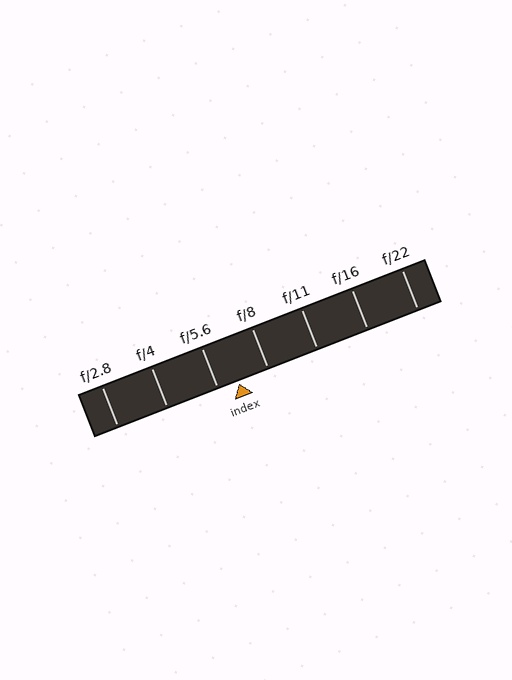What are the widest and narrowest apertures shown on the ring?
The widest aperture shown is f/2.8 and the narrowest is f/22.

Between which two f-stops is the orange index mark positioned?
The index mark is between f/5.6 and f/8.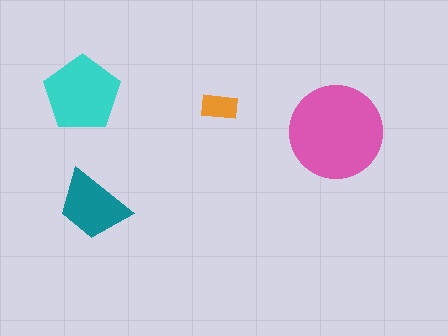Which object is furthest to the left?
The cyan pentagon is leftmost.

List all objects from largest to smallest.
The pink circle, the cyan pentagon, the teal trapezoid, the orange rectangle.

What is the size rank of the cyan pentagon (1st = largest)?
2nd.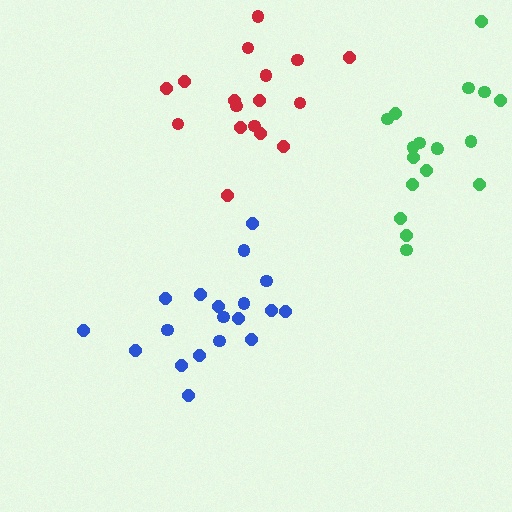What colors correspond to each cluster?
The clusters are colored: red, blue, green.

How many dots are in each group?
Group 1: 17 dots, Group 2: 19 dots, Group 3: 18 dots (54 total).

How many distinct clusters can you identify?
There are 3 distinct clusters.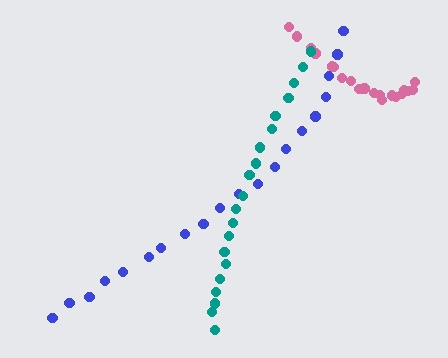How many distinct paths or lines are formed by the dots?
There are 3 distinct paths.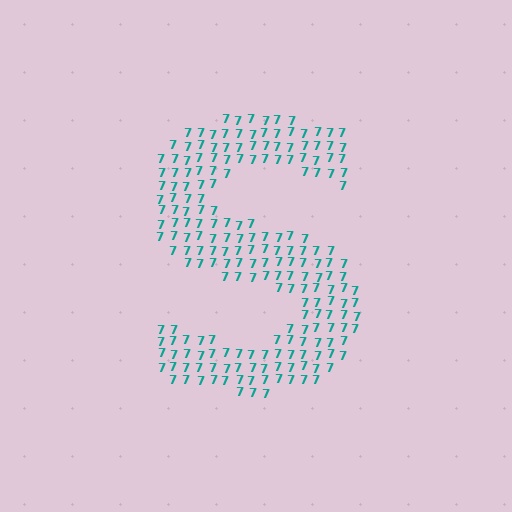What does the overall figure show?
The overall figure shows the letter S.